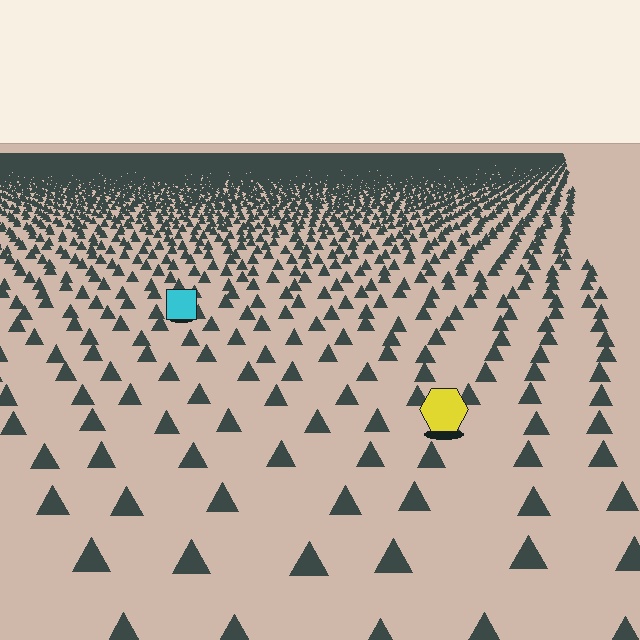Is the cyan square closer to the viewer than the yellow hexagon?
No. The yellow hexagon is closer — you can tell from the texture gradient: the ground texture is coarser near it.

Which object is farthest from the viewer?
The cyan square is farthest from the viewer. It appears smaller and the ground texture around it is denser.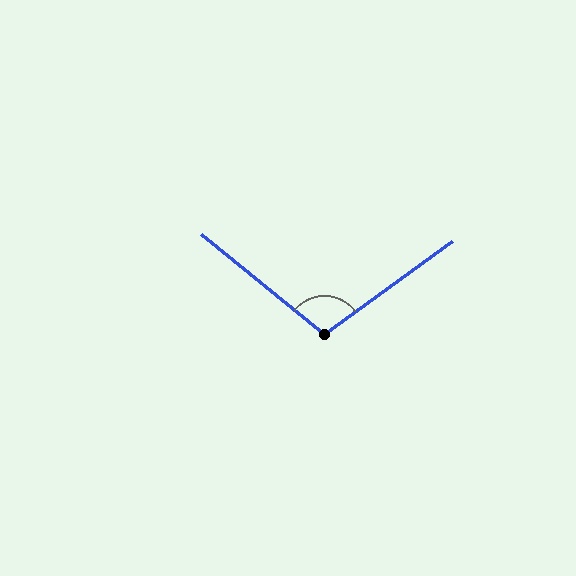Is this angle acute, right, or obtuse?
It is obtuse.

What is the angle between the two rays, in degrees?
Approximately 105 degrees.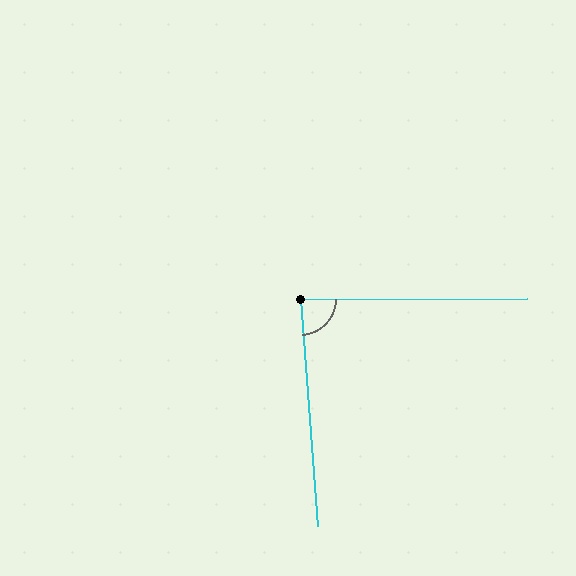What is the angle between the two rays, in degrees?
Approximately 86 degrees.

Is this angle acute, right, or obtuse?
It is approximately a right angle.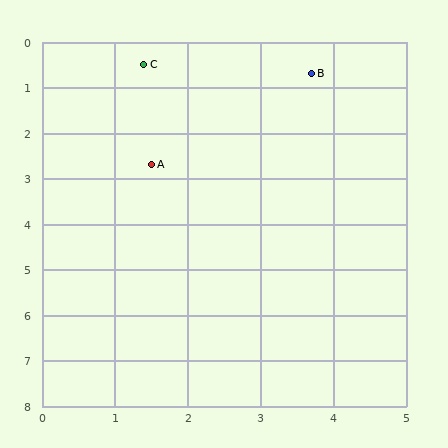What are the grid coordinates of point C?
Point C is at approximately (1.4, 0.5).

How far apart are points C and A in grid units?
Points C and A are about 2.2 grid units apart.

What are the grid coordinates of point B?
Point B is at approximately (3.7, 0.7).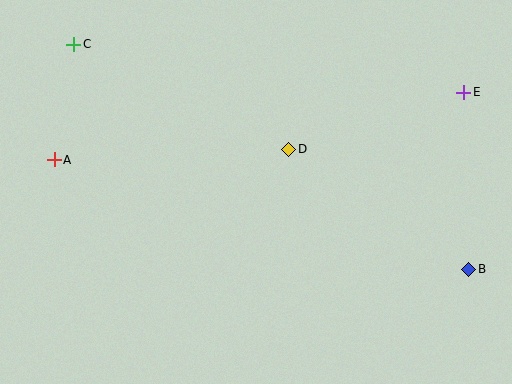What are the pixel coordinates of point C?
Point C is at (74, 44).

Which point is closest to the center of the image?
Point D at (289, 149) is closest to the center.